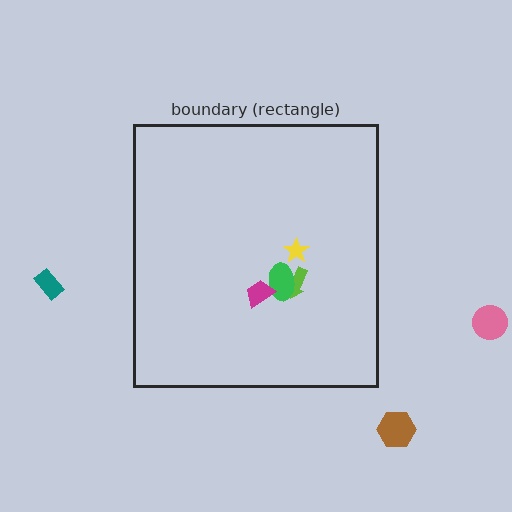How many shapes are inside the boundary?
4 inside, 3 outside.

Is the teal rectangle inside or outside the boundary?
Outside.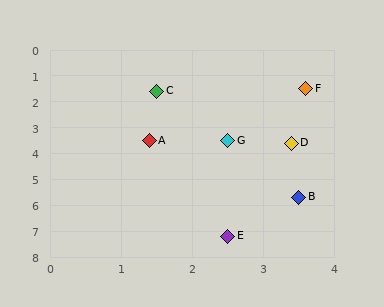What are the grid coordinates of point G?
Point G is at approximately (2.5, 3.5).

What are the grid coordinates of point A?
Point A is at approximately (1.4, 3.5).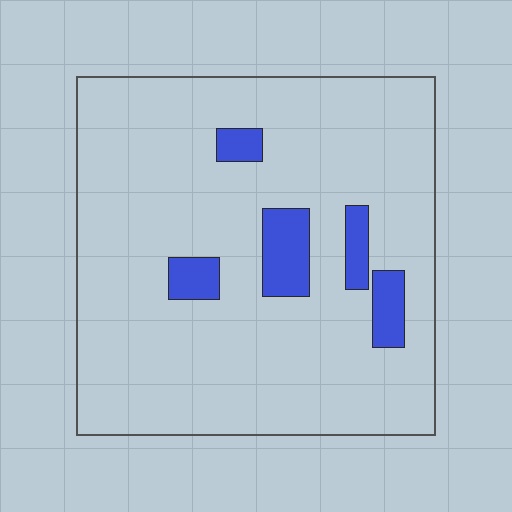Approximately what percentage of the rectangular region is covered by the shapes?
Approximately 10%.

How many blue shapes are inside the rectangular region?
5.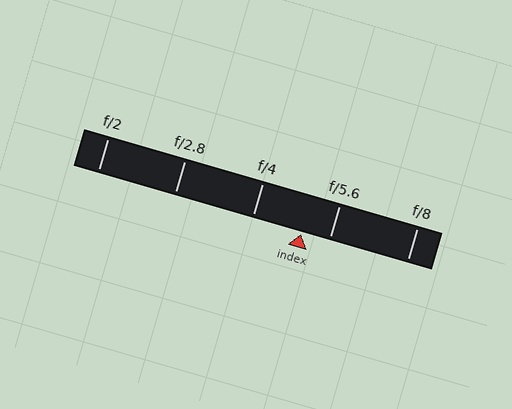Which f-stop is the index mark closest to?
The index mark is closest to f/5.6.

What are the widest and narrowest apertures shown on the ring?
The widest aperture shown is f/2 and the narrowest is f/8.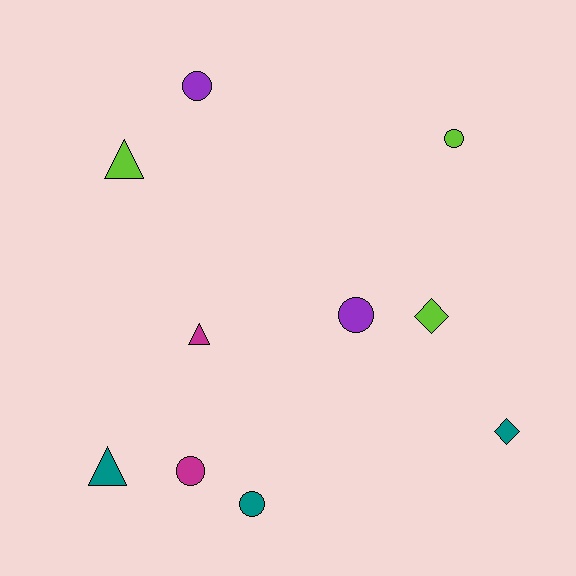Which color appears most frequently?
Teal, with 3 objects.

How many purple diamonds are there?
There are no purple diamonds.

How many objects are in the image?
There are 10 objects.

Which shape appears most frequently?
Circle, with 5 objects.